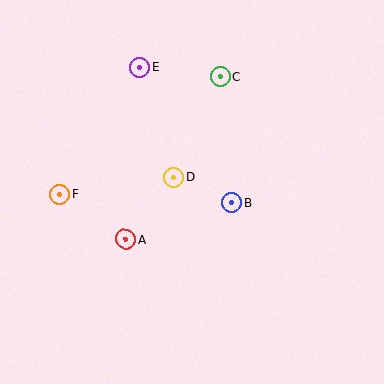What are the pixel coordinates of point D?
Point D is at (174, 177).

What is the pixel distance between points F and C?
The distance between F and C is 199 pixels.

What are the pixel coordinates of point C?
Point C is at (220, 77).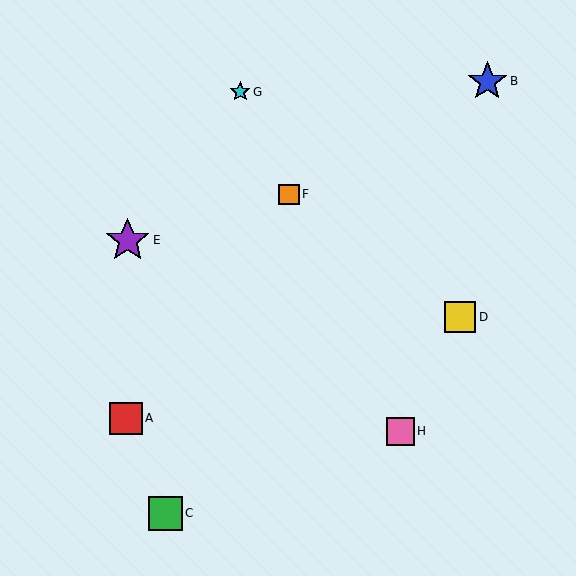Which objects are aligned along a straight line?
Objects F, G, H are aligned along a straight line.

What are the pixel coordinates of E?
Object E is at (128, 240).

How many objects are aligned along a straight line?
3 objects (F, G, H) are aligned along a straight line.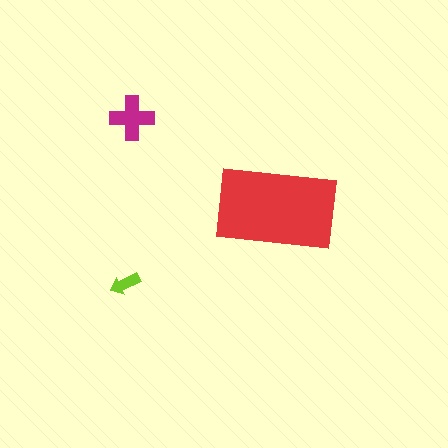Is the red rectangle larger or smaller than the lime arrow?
Larger.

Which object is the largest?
The red rectangle.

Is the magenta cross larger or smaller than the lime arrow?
Larger.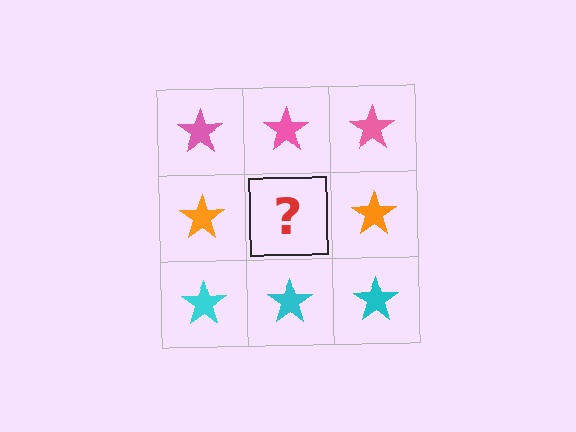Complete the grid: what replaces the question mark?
The question mark should be replaced with an orange star.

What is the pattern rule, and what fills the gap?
The rule is that each row has a consistent color. The gap should be filled with an orange star.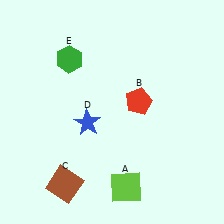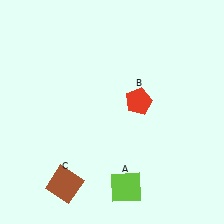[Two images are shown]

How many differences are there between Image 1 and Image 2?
There are 2 differences between the two images.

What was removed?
The blue star (D), the green hexagon (E) were removed in Image 2.